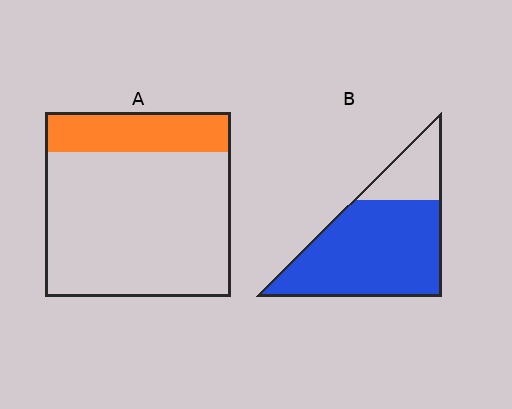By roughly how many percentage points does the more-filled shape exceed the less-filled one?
By roughly 55 percentage points (B over A).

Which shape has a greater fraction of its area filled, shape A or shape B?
Shape B.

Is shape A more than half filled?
No.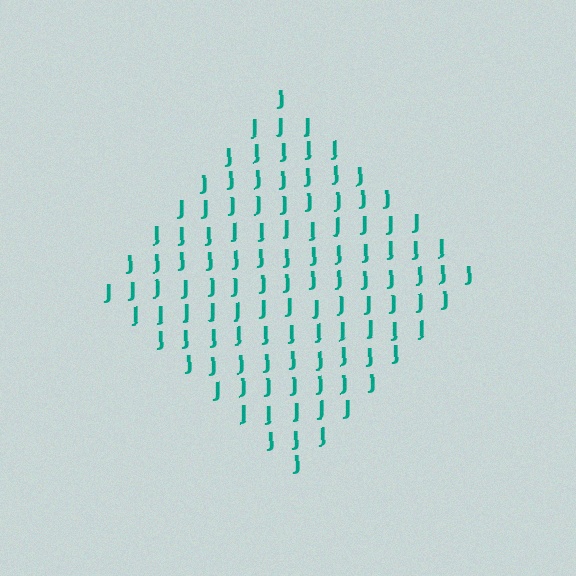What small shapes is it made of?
It is made of small letter J's.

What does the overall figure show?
The overall figure shows a diamond.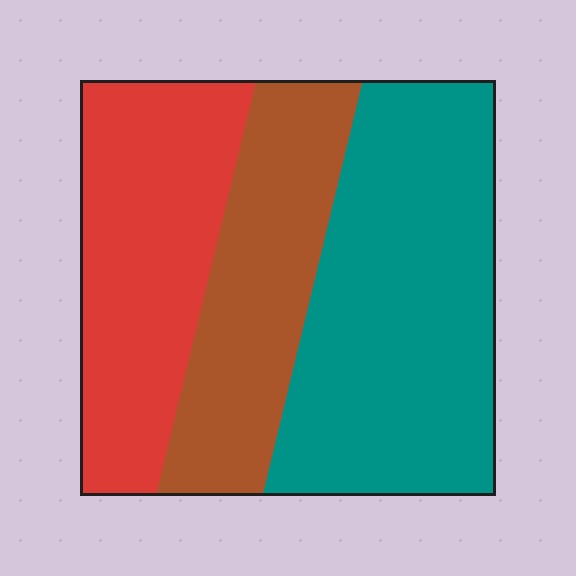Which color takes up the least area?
Brown, at roughly 25%.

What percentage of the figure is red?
Red takes up about one third (1/3) of the figure.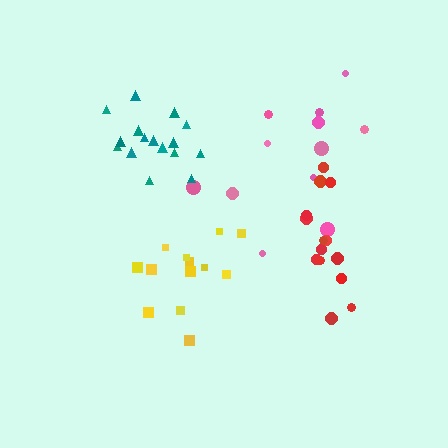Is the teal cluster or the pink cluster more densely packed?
Teal.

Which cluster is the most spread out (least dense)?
Pink.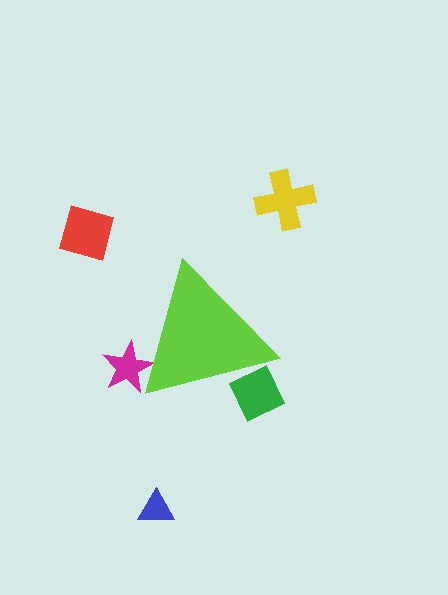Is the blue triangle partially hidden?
No, the blue triangle is fully visible.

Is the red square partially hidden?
No, the red square is fully visible.